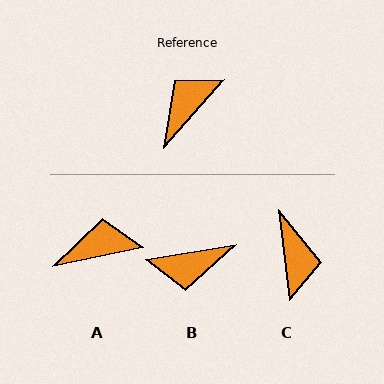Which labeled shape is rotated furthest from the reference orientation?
B, about 141 degrees away.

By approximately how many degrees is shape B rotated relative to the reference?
Approximately 141 degrees counter-clockwise.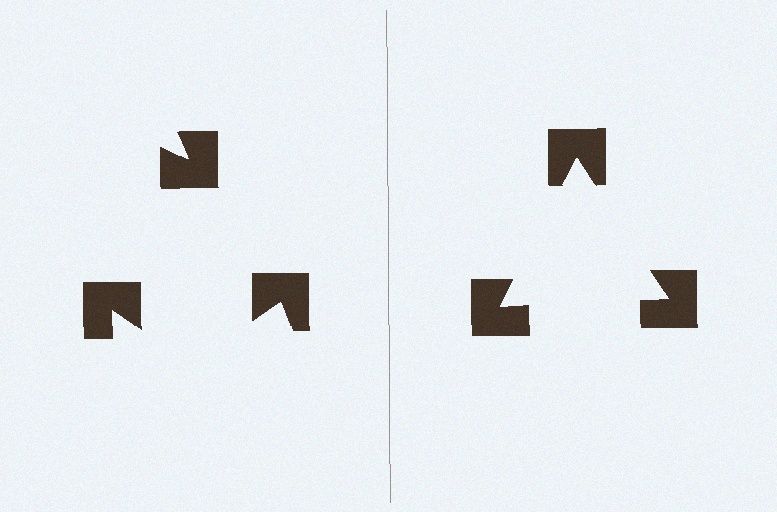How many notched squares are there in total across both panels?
6 — 3 on each side.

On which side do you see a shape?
An illusory triangle appears on the right side. On the left side the wedge cuts are rotated, so no coherent shape forms.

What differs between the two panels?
The notched squares are positioned identically on both sides; only the wedge orientations differ. On the right they align to a triangle; on the left they are misaligned.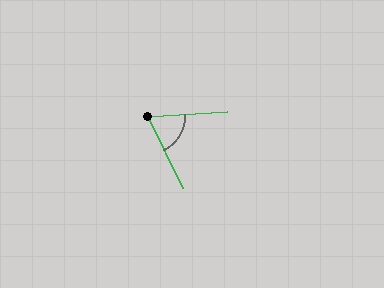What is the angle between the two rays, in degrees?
Approximately 68 degrees.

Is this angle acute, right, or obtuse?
It is acute.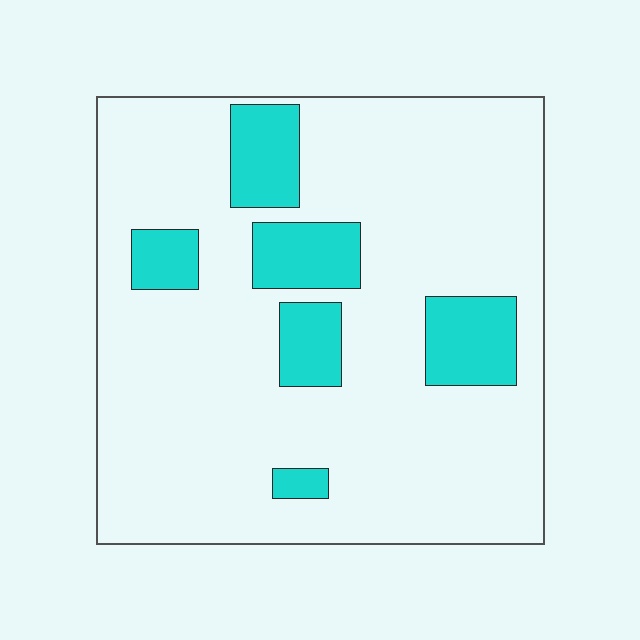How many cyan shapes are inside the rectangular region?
6.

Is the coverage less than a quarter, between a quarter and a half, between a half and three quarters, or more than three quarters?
Less than a quarter.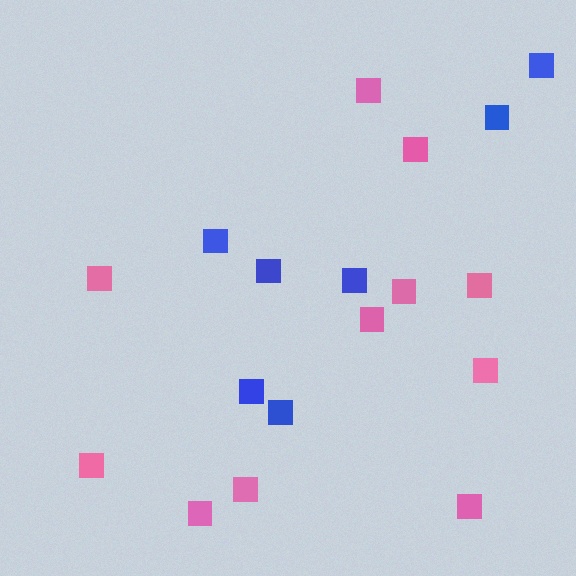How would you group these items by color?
There are 2 groups: one group of pink squares (11) and one group of blue squares (7).